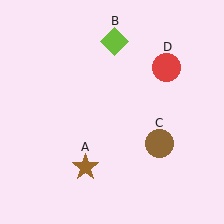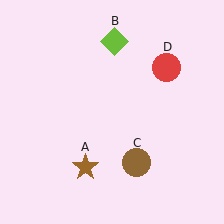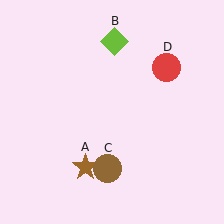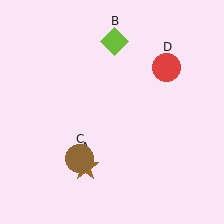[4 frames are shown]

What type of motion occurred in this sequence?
The brown circle (object C) rotated clockwise around the center of the scene.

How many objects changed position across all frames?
1 object changed position: brown circle (object C).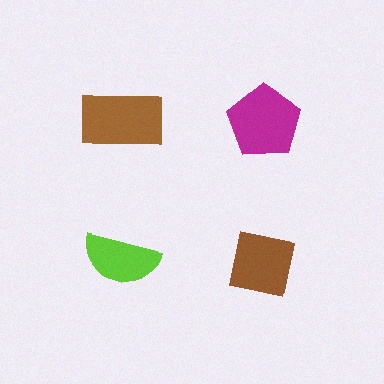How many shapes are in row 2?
2 shapes.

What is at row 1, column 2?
A magenta pentagon.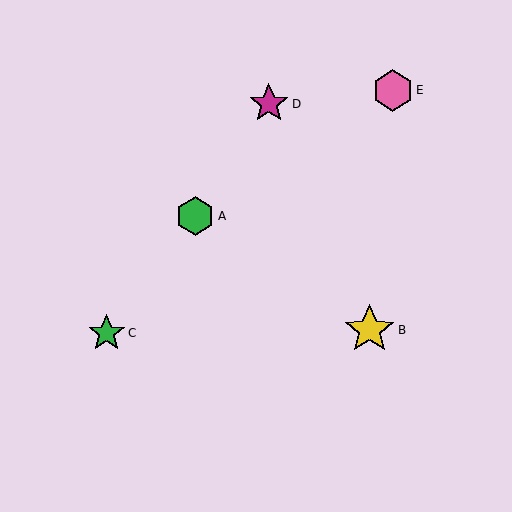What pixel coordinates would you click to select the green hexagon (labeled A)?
Click at (195, 216) to select the green hexagon A.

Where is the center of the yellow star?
The center of the yellow star is at (370, 330).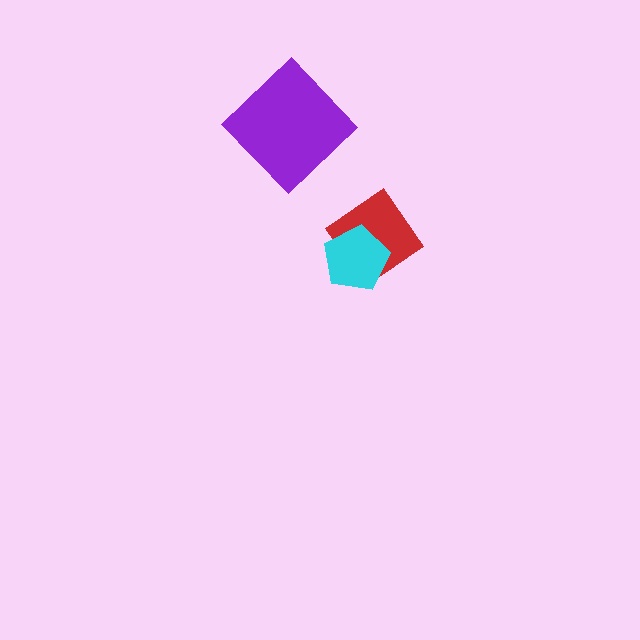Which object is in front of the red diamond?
The cyan pentagon is in front of the red diamond.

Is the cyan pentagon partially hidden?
No, no other shape covers it.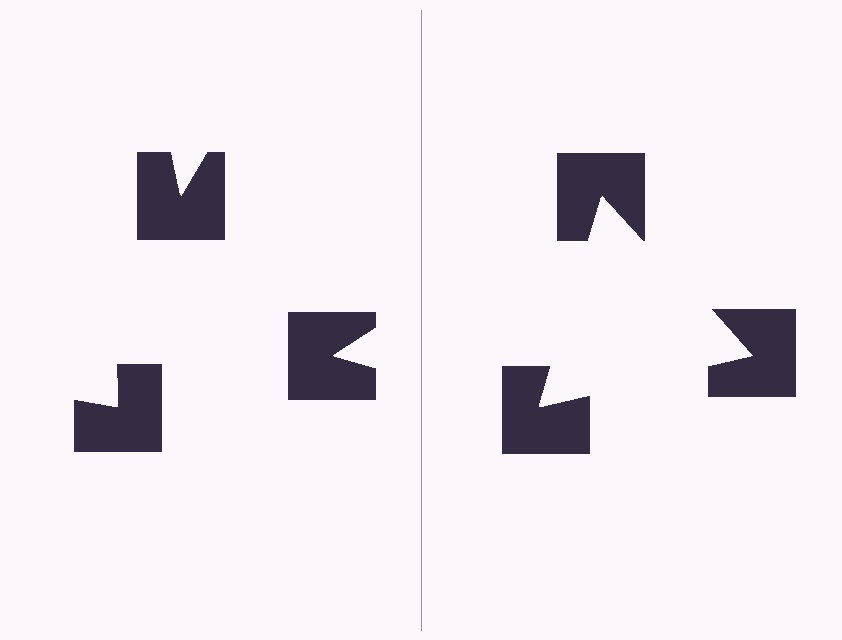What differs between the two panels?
The notched squares are positioned identically on both sides; only the wedge orientations differ. On the right they align to a triangle; on the left they are misaligned.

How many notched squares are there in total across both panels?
6 — 3 on each side.